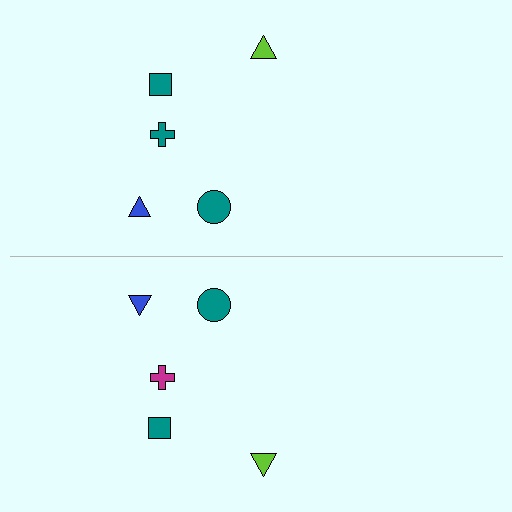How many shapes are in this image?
There are 10 shapes in this image.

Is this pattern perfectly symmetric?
No, the pattern is not perfectly symmetric. The magenta cross on the bottom side breaks the symmetry — its mirror counterpart is teal.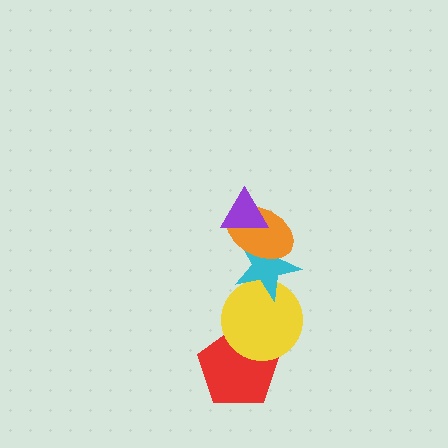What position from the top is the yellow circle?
The yellow circle is 4th from the top.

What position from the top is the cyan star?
The cyan star is 3rd from the top.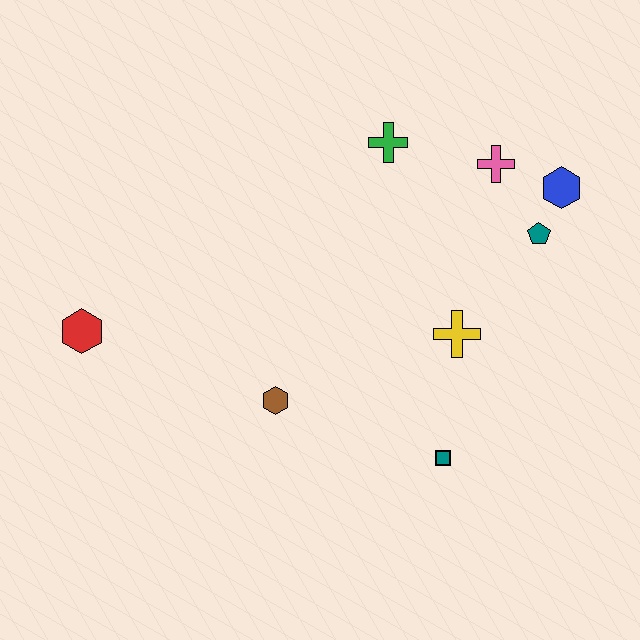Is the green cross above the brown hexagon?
Yes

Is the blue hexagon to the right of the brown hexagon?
Yes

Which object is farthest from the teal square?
The red hexagon is farthest from the teal square.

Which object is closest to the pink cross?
The blue hexagon is closest to the pink cross.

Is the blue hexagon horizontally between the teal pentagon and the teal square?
No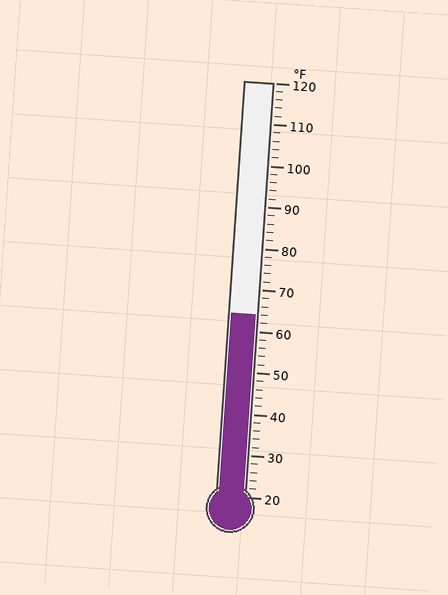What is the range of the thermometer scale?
The thermometer scale ranges from 20°F to 120°F.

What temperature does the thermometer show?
The thermometer shows approximately 64°F.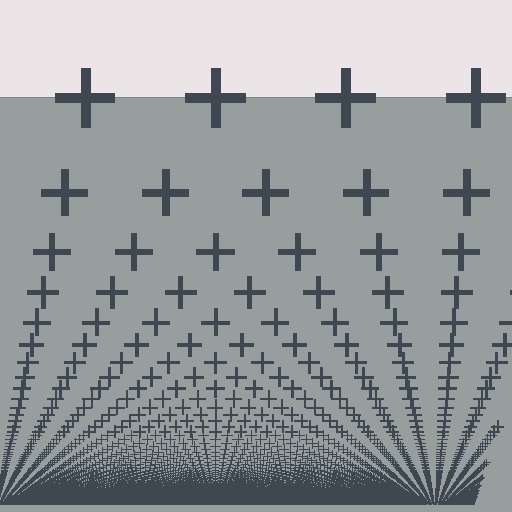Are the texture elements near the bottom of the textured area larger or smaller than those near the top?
Smaller. The gradient is inverted — elements near the bottom are smaller and denser.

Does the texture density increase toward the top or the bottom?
Density increases toward the bottom.